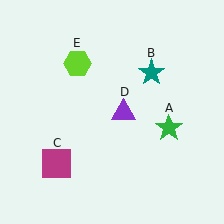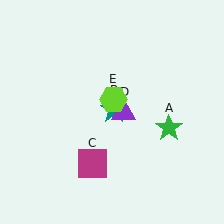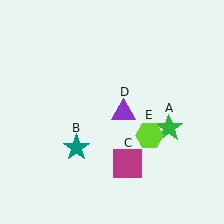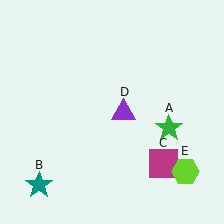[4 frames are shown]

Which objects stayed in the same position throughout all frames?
Green star (object A) and purple triangle (object D) remained stationary.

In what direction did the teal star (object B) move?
The teal star (object B) moved down and to the left.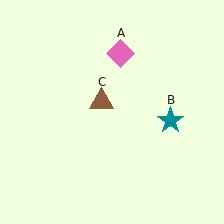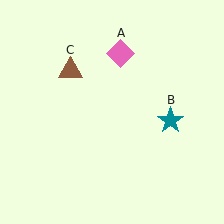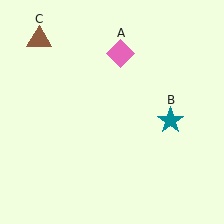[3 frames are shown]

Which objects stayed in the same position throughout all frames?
Pink diamond (object A) and teal star (object B) remained stationary.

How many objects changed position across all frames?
1 object changed position: brown triangle (object C).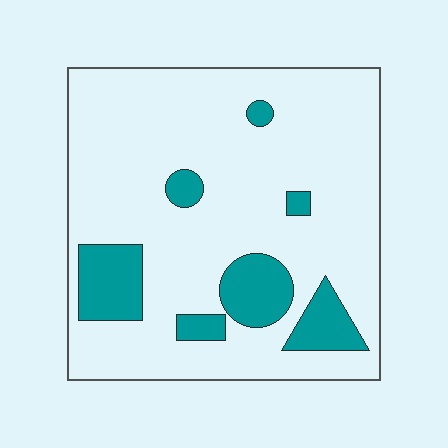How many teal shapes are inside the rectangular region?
7.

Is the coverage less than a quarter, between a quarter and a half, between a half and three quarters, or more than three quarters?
Less than a quarter.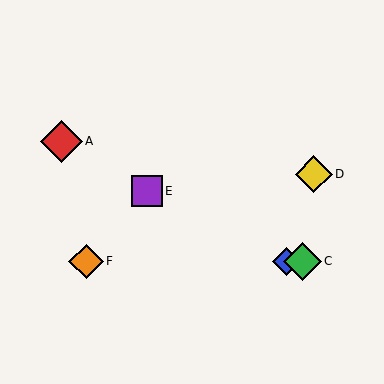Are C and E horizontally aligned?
No, C is at y≈261 and E is at y≈191.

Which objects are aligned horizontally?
Objects B, C, F are aligned horizontally.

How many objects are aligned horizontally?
3 objects (B, C, F) are aligned horizontally.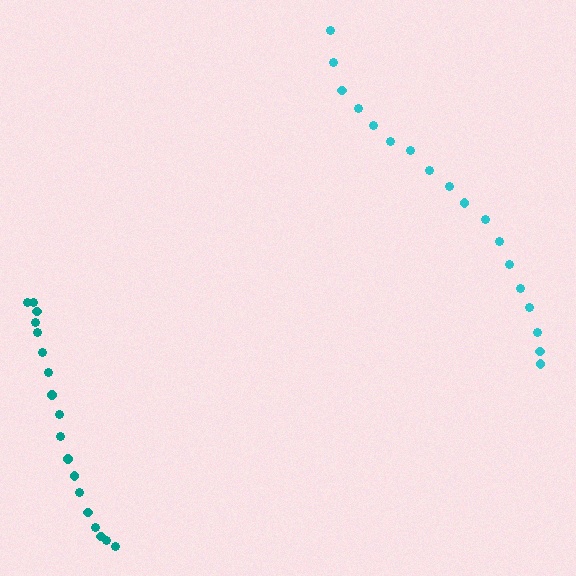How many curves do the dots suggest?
There are 2 distinct paths.